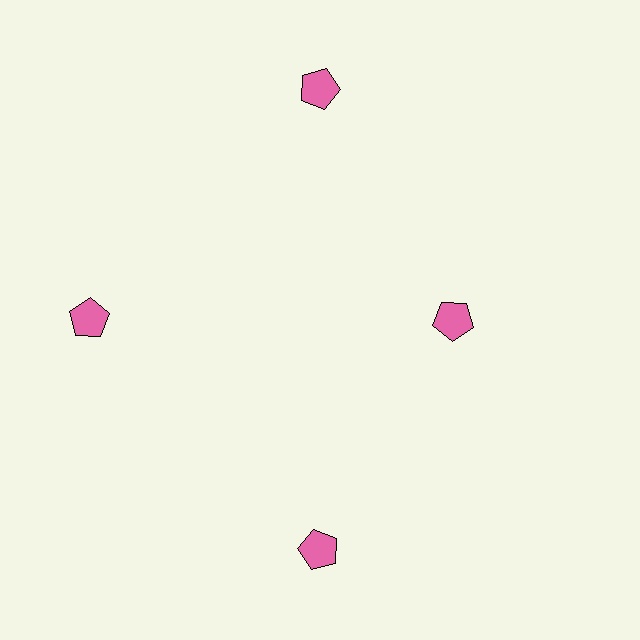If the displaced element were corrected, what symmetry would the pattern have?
It would have 4-fold rotational symmetry — the pattern would map onto itself every 90 degrees.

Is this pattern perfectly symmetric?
No. The 4 pink pentagons are arranged in a ring, but one element near the 3 o'clock position is pulled inward toward the center, breaking the 4-fold rotational symmetry.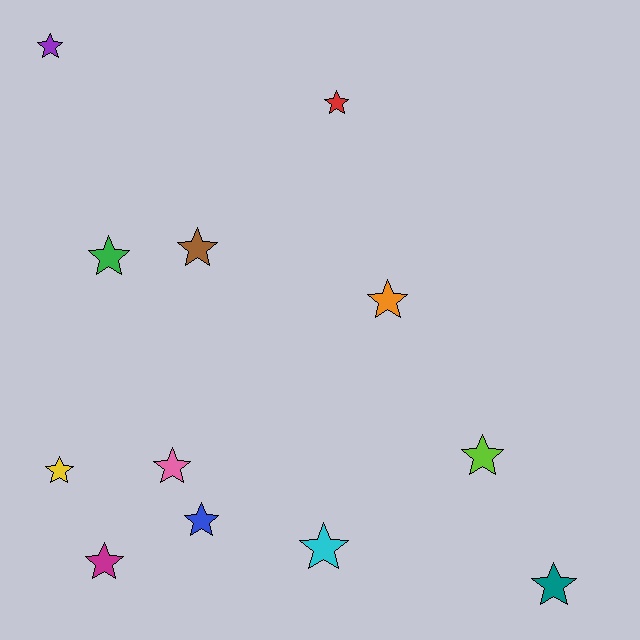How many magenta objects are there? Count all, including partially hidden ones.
There is 1 magenta object.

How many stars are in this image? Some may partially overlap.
There are 12 stars.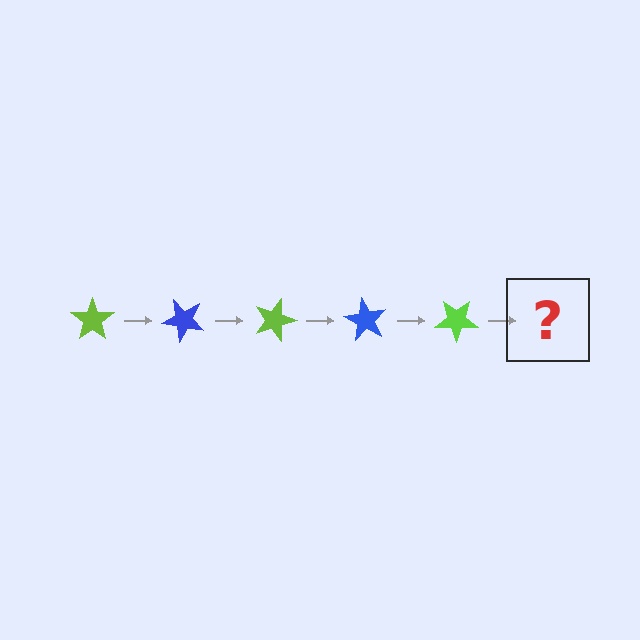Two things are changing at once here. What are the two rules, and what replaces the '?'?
The two rules are that it rotates 45 degrees each step and the color cycles through lime and blue. The '?' should be a blue star, rotated 225 degrees from the start.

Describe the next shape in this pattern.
It should be a blue star, rotated 225 degrees from the start.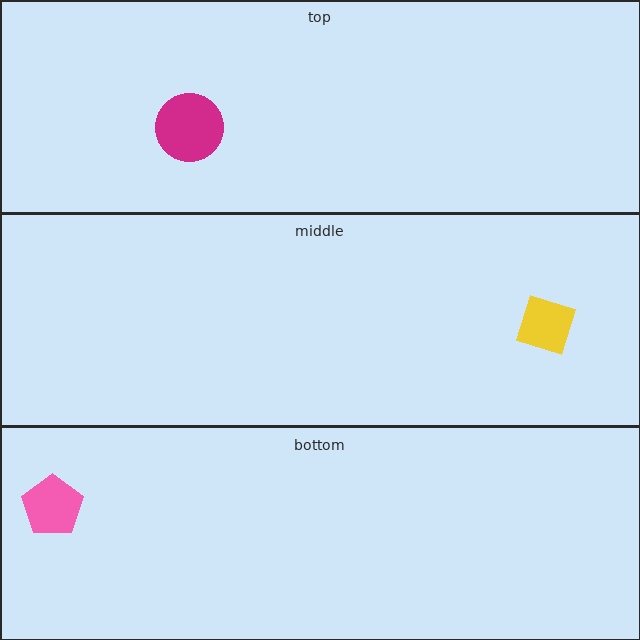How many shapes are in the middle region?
1.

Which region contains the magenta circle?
The top region.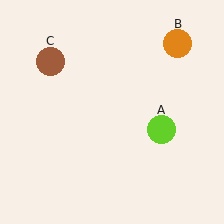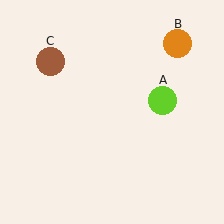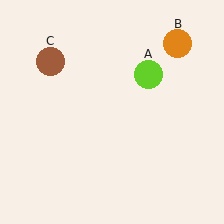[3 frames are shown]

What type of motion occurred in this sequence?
The lime circle (object A) rotated counterclockwise around the center of the scene.